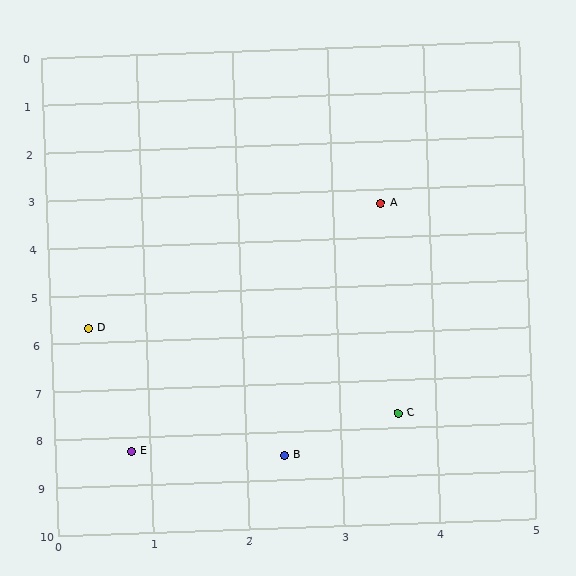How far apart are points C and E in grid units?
Points C and E are about 2.9 grid units apart.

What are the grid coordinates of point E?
Point E is at approximately (0.8, 8.3).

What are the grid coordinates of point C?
Point C is at approximately (3.6, 7.7).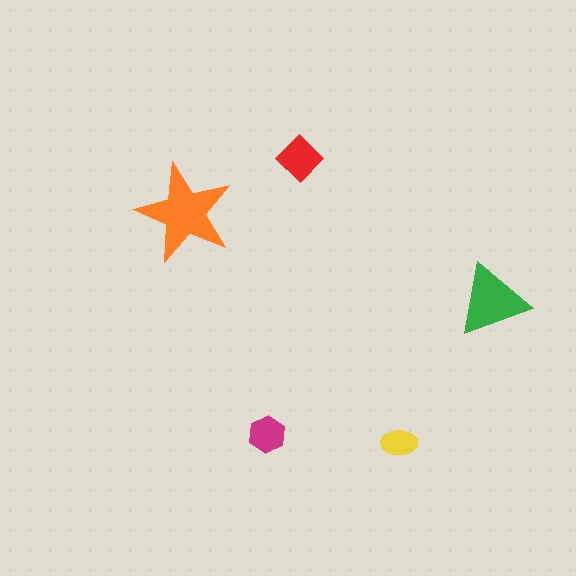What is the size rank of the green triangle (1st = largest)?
2nd.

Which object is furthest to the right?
The green triangle is rightmost.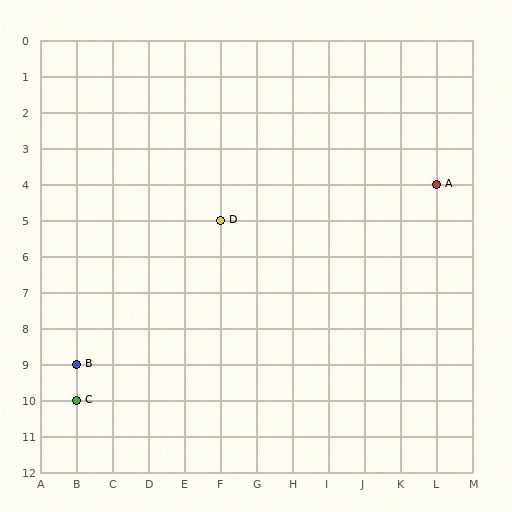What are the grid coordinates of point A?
Point A is at grid coordinates (L, 4).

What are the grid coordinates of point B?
Point B is at grid coordinates (B, 9).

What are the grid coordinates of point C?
Point C is at grid coordinates (B, 10).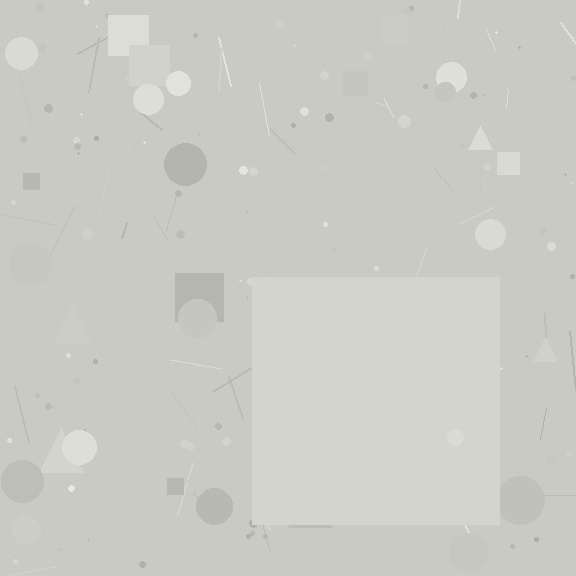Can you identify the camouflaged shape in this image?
The camouflaged shape is a square.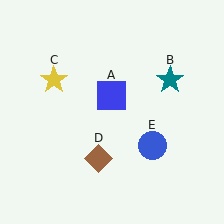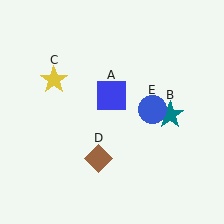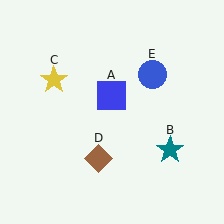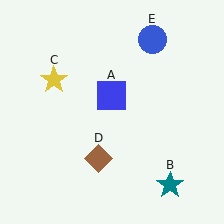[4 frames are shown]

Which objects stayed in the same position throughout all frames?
Blue square (object A) and yellow star (object C) and brown diamond (object D) remained stationary.